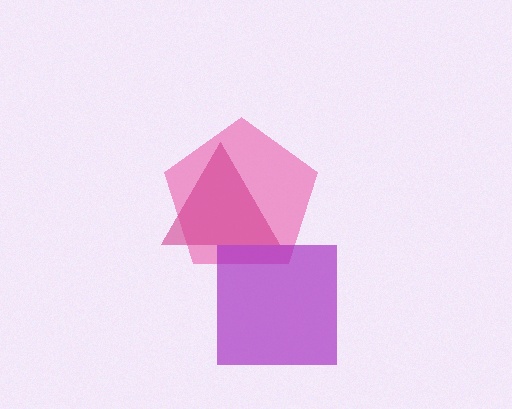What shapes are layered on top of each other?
The layered shapes are: a pink pentagon, a purple square, a magenta triangle.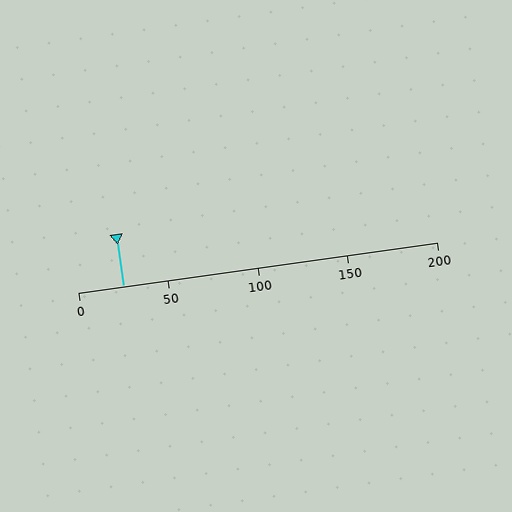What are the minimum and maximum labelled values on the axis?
The axis runs from 0 to 200.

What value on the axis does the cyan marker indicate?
The marker indicates approximately 25.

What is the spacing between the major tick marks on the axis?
The major ticks are spaced 50 apart.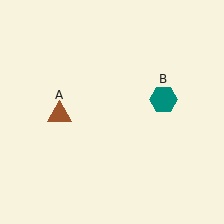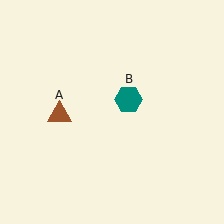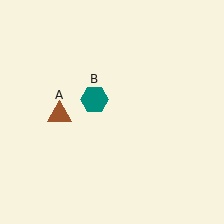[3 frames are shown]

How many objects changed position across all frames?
1 object changed position: teal hexagon (object B).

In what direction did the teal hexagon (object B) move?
The teal hexagon (object B) moved left.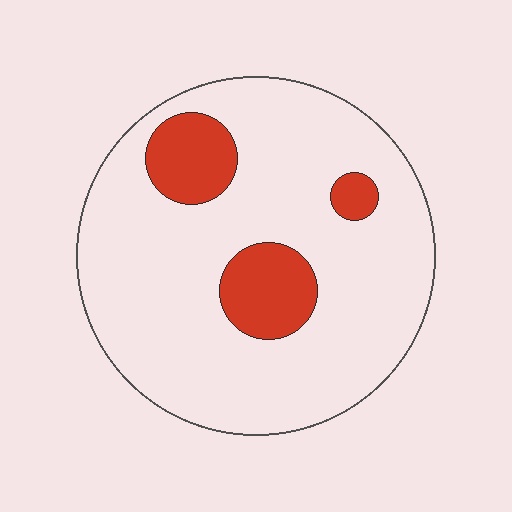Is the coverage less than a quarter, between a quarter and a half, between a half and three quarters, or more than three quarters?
Less than a quarter.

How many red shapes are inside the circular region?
3.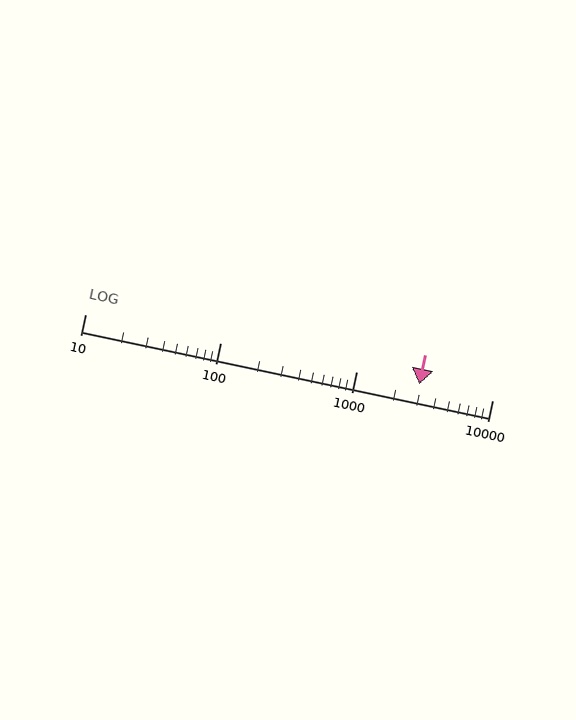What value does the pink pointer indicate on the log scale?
The pointer indicates approximately 2900.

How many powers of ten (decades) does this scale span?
The scale spans 3 decades, from 10 to 10000.